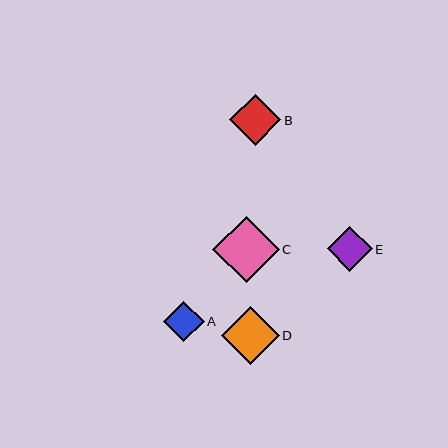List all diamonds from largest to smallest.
From largest to smallest: C, D, B, E, A.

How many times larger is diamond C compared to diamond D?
Diamond C is approximately 1.2 times the size of diamond D.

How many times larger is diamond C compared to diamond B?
Diamond C is approximately 1.3 times the size of diamond B.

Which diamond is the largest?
Diamond C is the largest with a size of approximately 67 pixels.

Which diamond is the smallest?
Diamond A is the smallest with a size of approximately 40 pixels.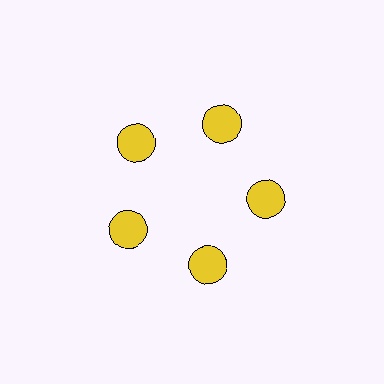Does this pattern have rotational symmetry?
Yes, this pattern has 5-fold rotational symmetry. It looks the same after rotating 72 degrees around the center.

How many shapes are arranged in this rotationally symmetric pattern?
There are 5 shapes, arranged in 5 groups of 1.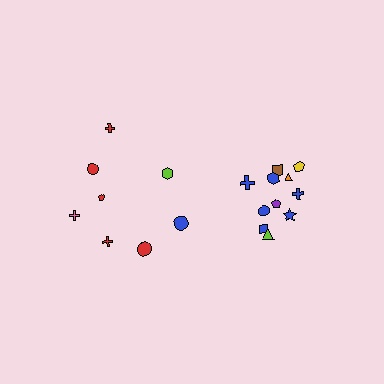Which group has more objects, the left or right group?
The right group.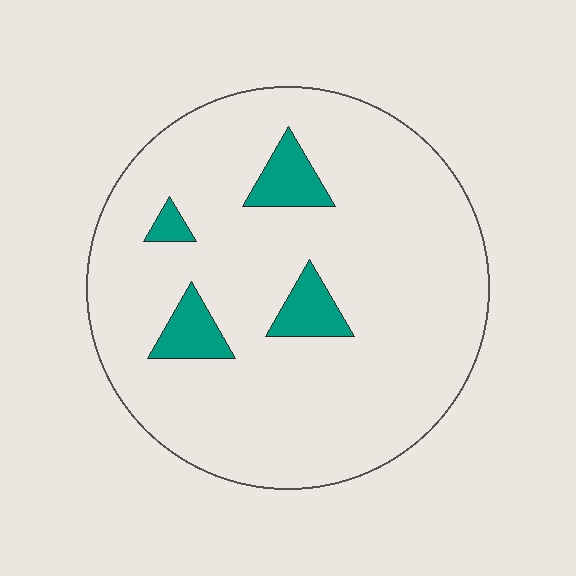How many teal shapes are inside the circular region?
4.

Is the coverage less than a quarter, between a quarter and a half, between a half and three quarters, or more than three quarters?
Less than a quarter.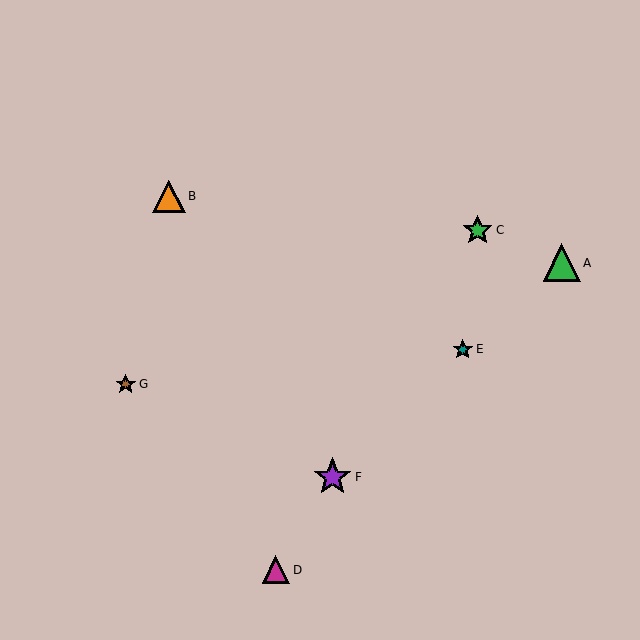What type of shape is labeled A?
Shape A is a green triangle.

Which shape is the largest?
The purple star (labeled F) is the largest.